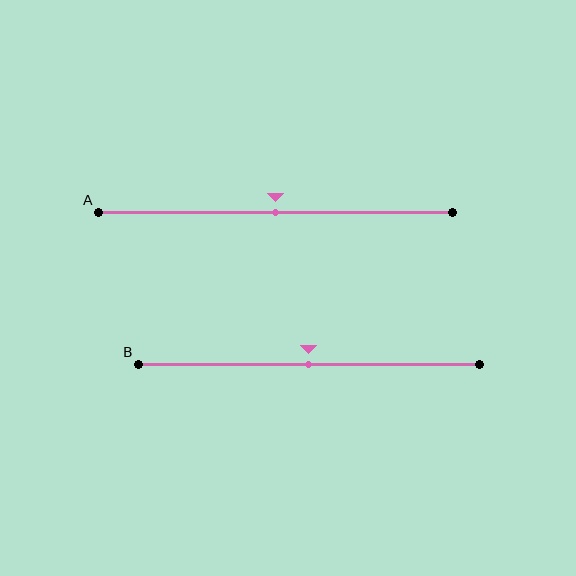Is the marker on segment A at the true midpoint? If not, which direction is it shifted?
Yes, the marker on segment A is at the true midpoint.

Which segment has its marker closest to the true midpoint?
Segment A has its marker closest to the true midpoint.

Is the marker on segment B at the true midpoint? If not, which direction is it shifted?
Yes, the marker on segment B is at the true midpoint.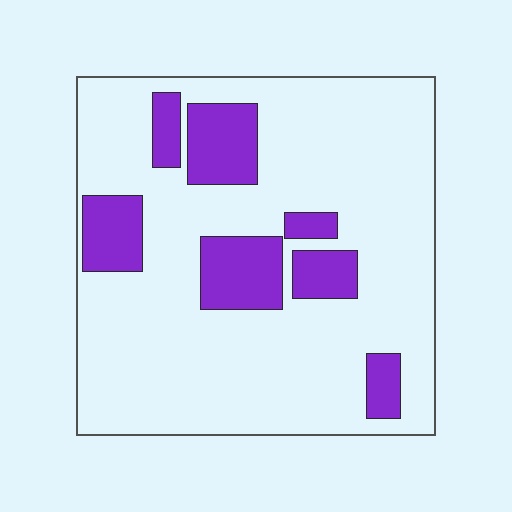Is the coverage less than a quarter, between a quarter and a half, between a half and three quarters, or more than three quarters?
Less than a quarter.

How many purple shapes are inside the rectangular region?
7.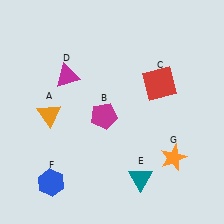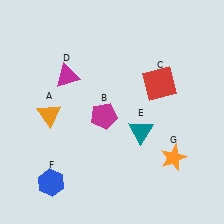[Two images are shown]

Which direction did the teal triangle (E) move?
The teal triangle (E) moved up.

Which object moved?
The teal triangle (E) moved up.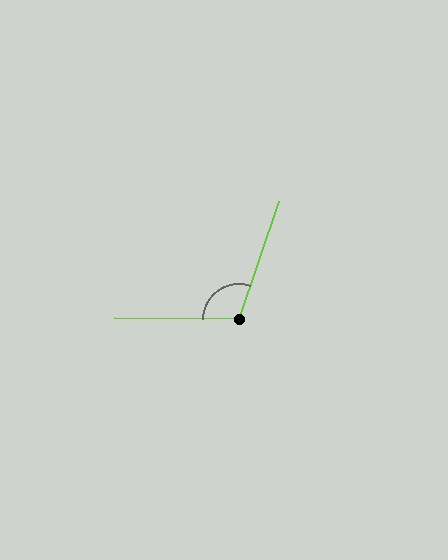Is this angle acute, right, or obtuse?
It is obtuse.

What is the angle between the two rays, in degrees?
Approximately 108 degrees.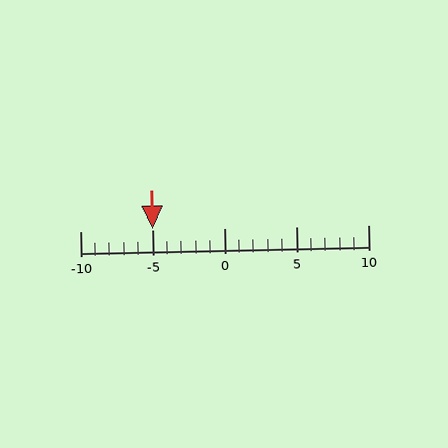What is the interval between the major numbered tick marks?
The major tick marks are spaced 5 units apart.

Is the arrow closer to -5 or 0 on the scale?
The arrow is closer to -5.